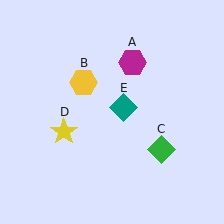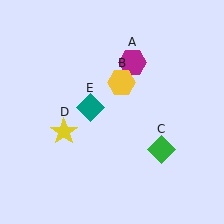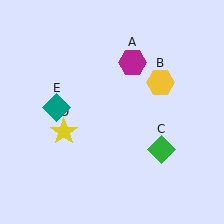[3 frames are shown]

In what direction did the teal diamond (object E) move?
The teal diamond (object E) moved left.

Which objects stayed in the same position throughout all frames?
Magenta hexagon (object A) and green diamond (object C) and yellow star (object D) remained stationary.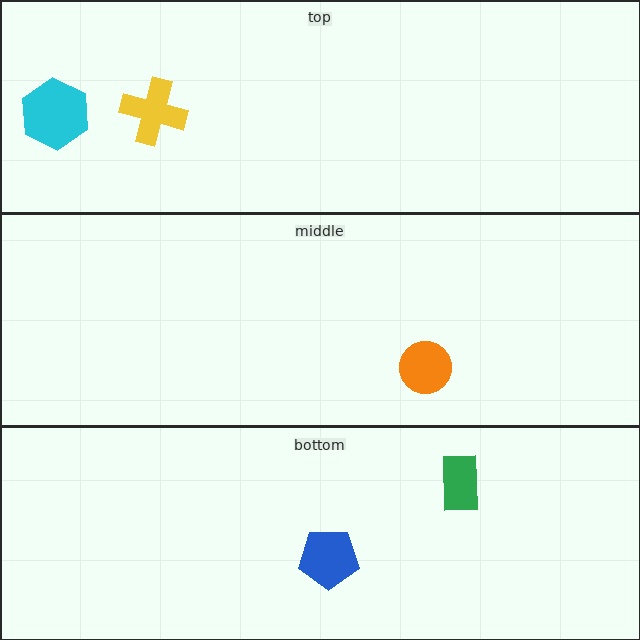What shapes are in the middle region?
The orange circle.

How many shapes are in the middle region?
1.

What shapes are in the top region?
The cyan hexagon, the yellow cross.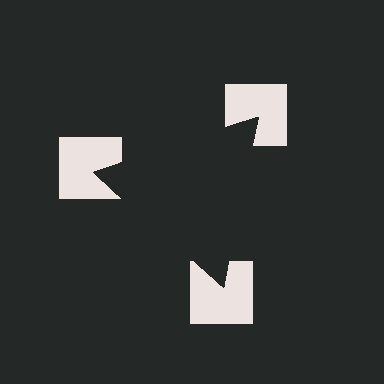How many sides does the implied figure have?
3 sides.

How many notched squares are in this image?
There are 3 — one at each vertex of the illusory triangle.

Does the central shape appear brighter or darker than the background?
It typically appears slightly darker than the background, even though no actual brightness change is drawn.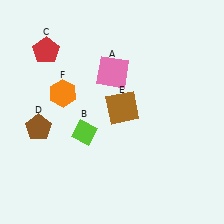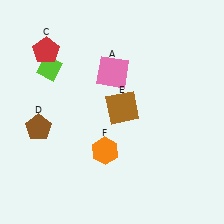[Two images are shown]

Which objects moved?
The objects that moved are: the lime diamond (B), the orange hexagon (F).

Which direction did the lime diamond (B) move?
The lime diamond (B) moved up.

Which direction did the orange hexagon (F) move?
The orange hexagon (F) moved down.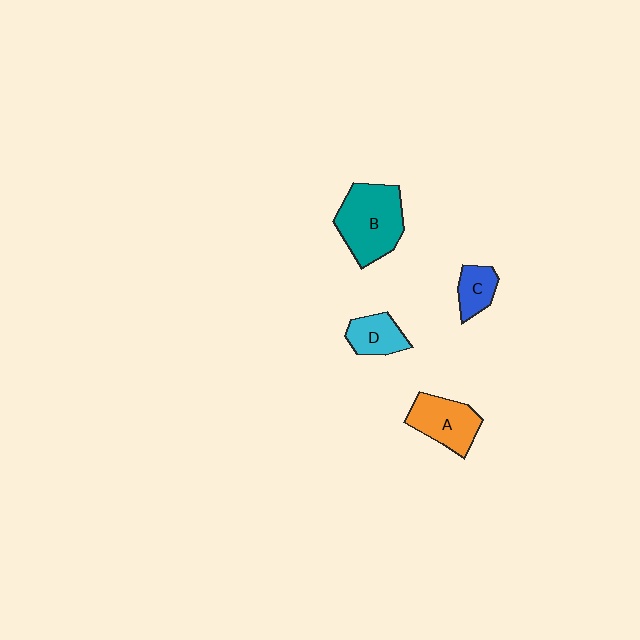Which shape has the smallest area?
Shape C (blue).